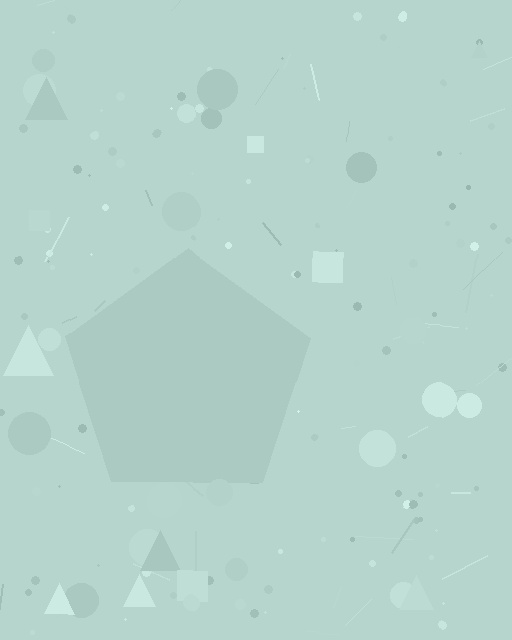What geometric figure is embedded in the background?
A pentagon is embedded in the background.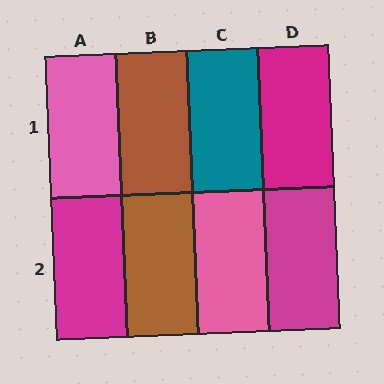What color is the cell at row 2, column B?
Brown.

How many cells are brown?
2 cells are brown.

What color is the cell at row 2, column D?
Magenta.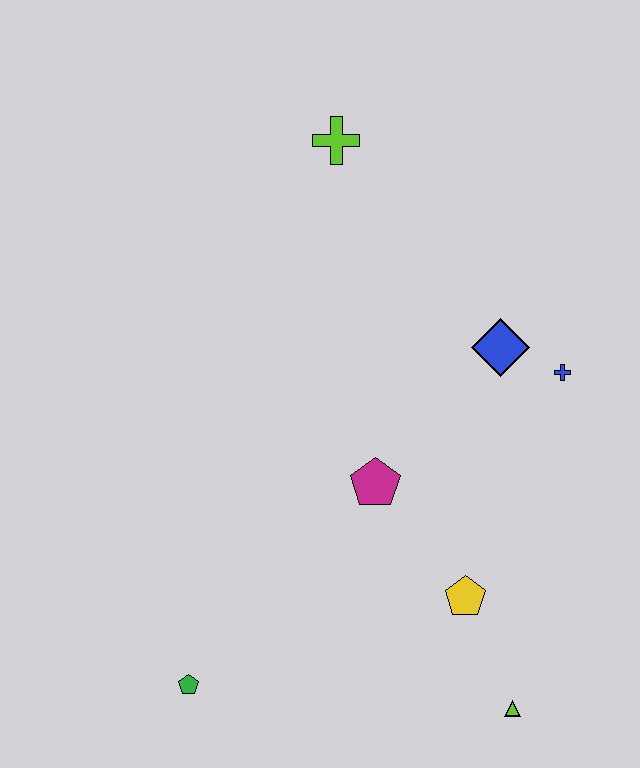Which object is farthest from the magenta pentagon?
The lime cross is farthest from the magenta pentagon.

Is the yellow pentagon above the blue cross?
No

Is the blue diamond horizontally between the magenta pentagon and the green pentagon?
No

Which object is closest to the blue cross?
The blue diamond is closest to the blue cross.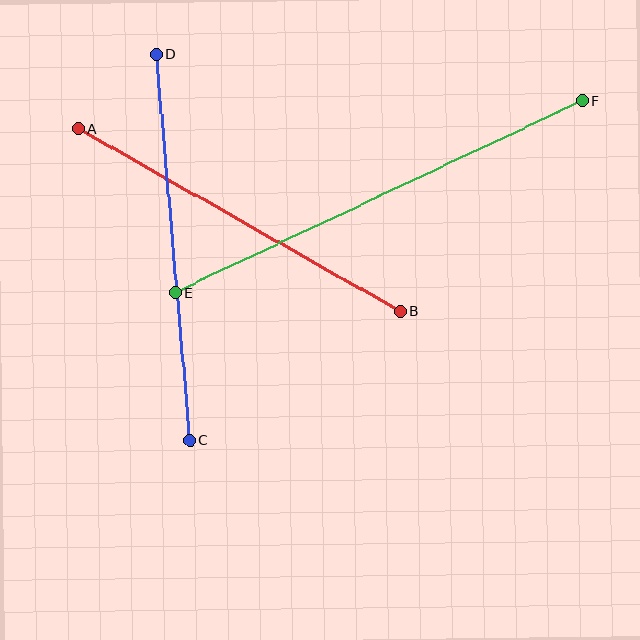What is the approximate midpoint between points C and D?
The midpoint is at approximately (173, 247) pixels.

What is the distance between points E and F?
The distance is approximately 451 pixels.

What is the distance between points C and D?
The distance is approximately 387 pixels.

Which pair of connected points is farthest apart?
Points E and F are farthest apart.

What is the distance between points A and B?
The distance is approximately 370 pixels.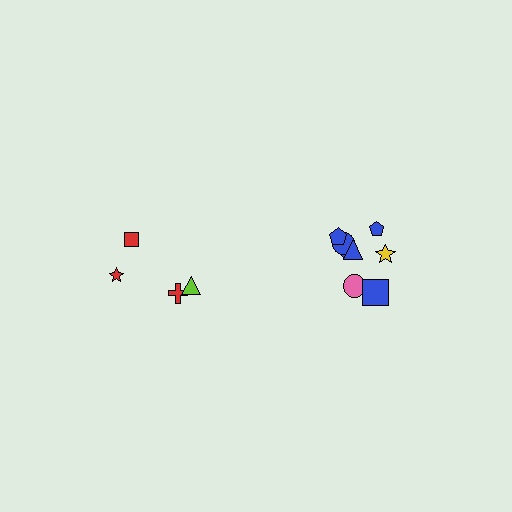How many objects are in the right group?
There are 8 objects.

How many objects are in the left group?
There are 4 objects.